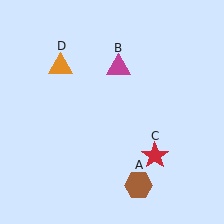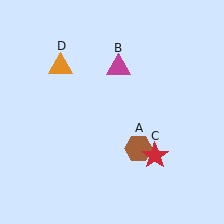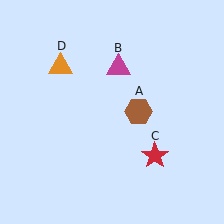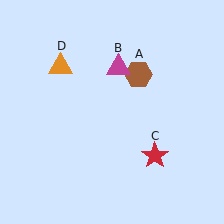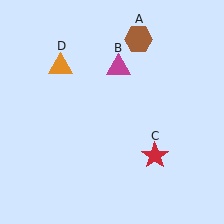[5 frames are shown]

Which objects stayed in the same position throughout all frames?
Magenta triangle (object B) and red star (object C) and orange triangle (object D) remained stationary.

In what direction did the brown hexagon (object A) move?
The brown hexagon (object A) moved up.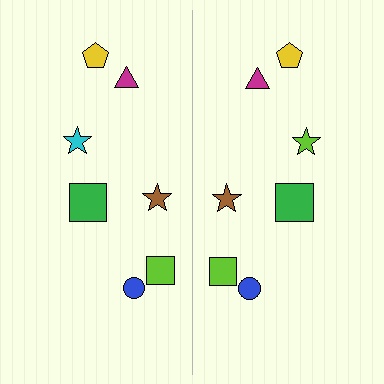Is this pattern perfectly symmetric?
No, the pattern is not perfectly symmetric. The lime star on the right side breaks the symmetry — its mirror counterpart is cyan.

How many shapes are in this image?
There are 14 shapes in this image.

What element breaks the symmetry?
The lime star on the right side breaks the symmetry — its mirror counterpart is cyan.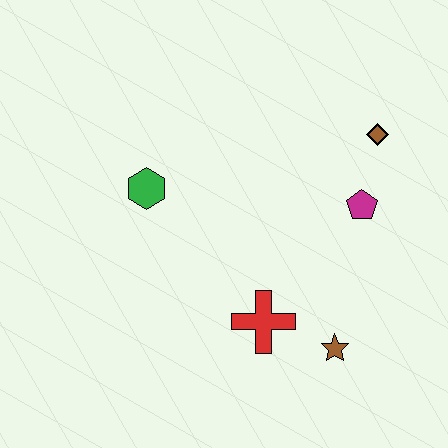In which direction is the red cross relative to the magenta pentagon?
The red cross is below the magenta pentagon.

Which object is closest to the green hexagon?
The red cross is closest to the green hexagon.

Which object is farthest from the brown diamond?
The green hexagon is farthest from the brown diamond.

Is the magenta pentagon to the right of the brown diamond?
No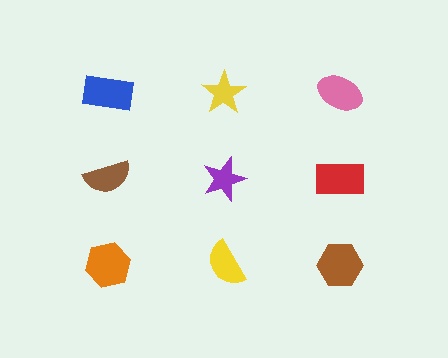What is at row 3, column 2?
A yellow semicircle.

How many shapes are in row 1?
3 shapes.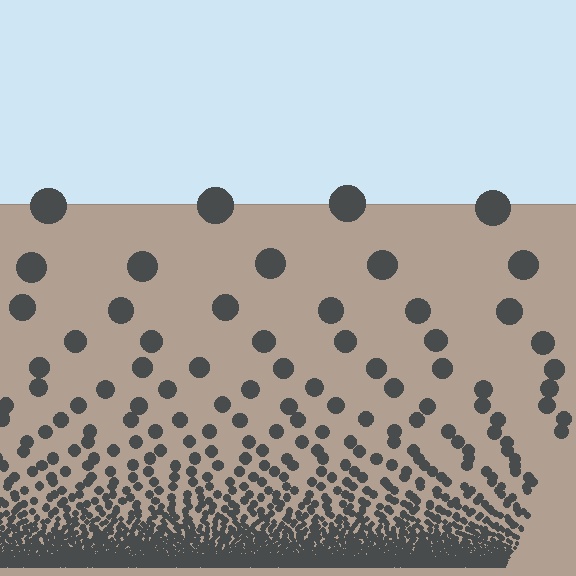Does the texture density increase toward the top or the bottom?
Density increases toward the bottom.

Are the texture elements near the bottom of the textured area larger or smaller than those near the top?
Smaller. The gradient is inverted — elements near the bottom are smaller and denser.